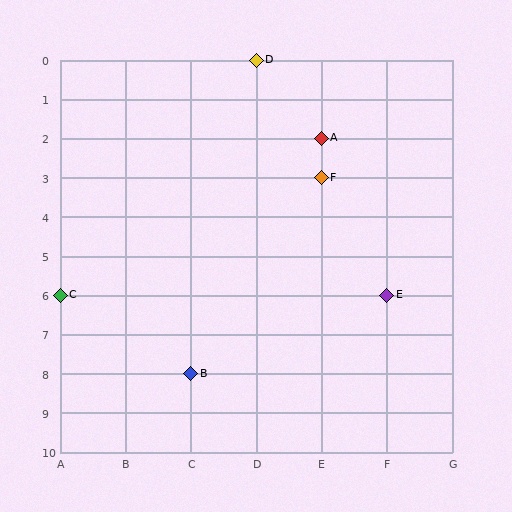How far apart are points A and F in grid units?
Points A and F are 1 row apart.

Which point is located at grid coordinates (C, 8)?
Point B is at (C, 8).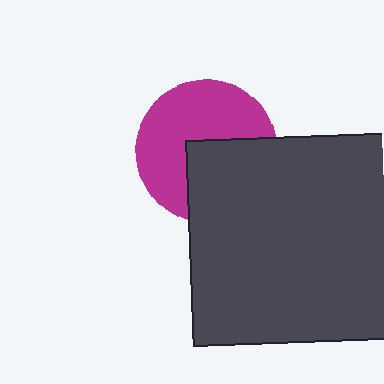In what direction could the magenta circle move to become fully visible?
The magenta circle could move toward the upper-left. That would shift it out from behind the dark gray square entirely.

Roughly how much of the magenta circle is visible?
About half of it is visible (roughly 59%).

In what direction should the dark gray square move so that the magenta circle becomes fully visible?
The dark gray square should move toward the lower-right. That is the shortest direction to clear the overlap and leave the magenta circle fully visible.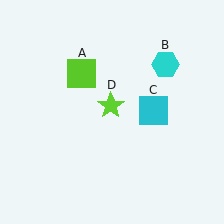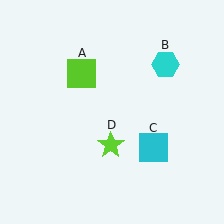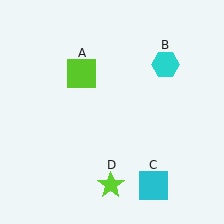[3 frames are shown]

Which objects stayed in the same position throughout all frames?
Lime square (object A) and cyan hexagon (object B) remained stationary.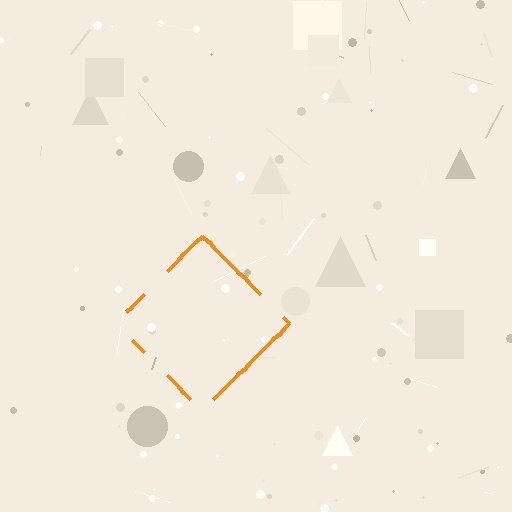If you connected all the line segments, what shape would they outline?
They would outline a diamond.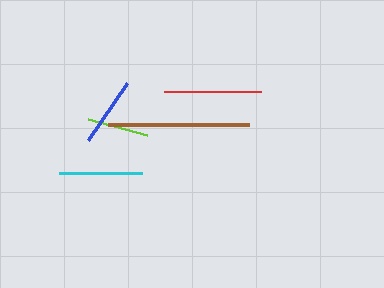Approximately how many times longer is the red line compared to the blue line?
The red line is approximately 1.4 times the length of the blue line.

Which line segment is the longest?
The brown line is the longest at approximately 141 pixels.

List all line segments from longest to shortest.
From longest to shortest: brown, red, cyan, blue, lime.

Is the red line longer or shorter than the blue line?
The red line is longer than the blue line.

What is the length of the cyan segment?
The cyan segment is approximately 83 pixels long.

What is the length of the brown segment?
The brown segment is approximately 141 pixels long.